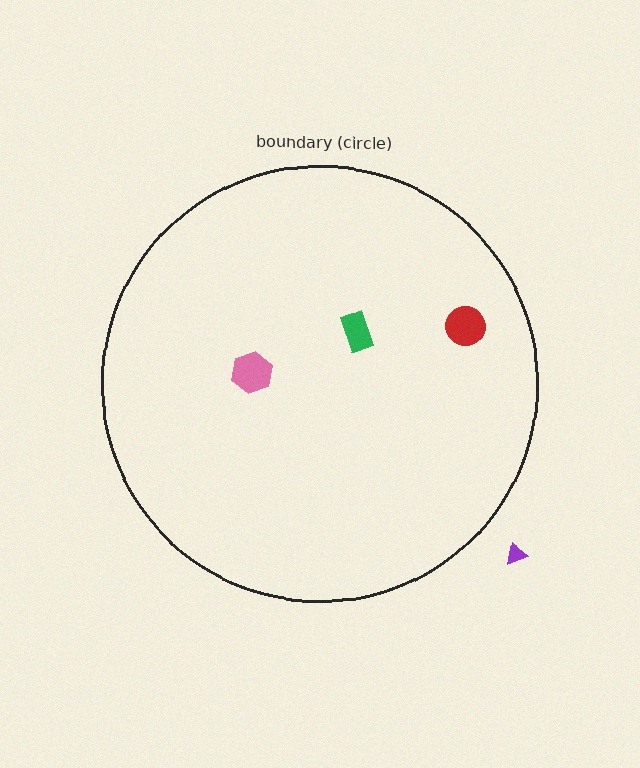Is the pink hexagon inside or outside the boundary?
Inside.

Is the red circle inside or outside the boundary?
Inside.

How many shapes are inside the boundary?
3 inside, 1 outside.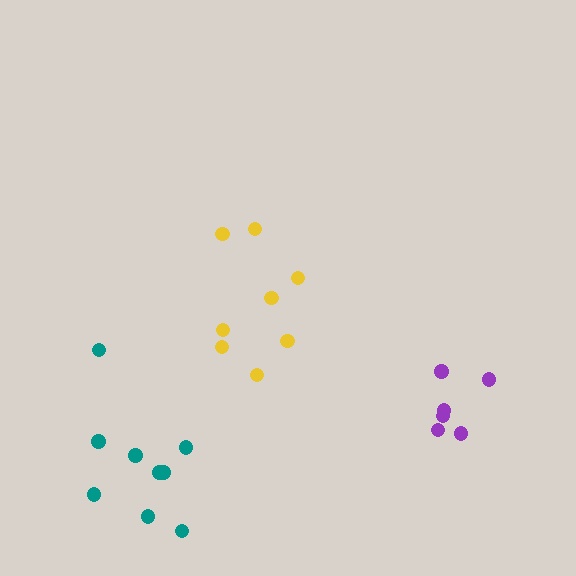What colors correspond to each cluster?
The clusters are colored: yellow, teal, purple.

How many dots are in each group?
Group 1: 8 dots, Group 2: 9 dots, Group 3: 6 dots (23 total).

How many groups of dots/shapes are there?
There are 3 groups.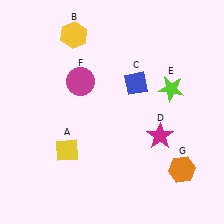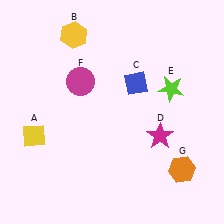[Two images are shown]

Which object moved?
The yellow diamond (A) moved left.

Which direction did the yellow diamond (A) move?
The yellow diamond (A) moved left.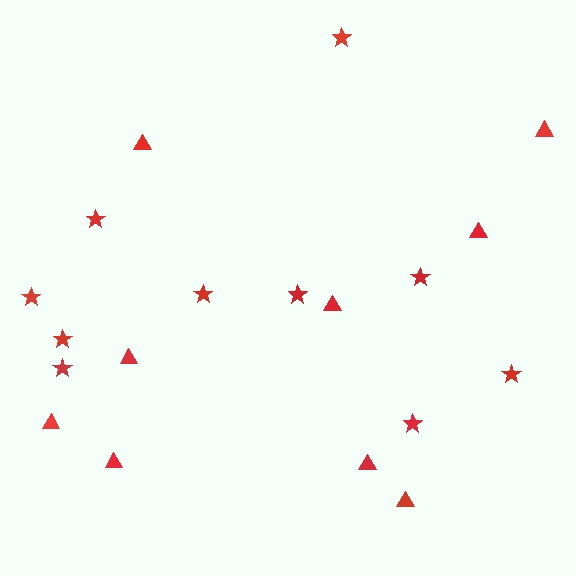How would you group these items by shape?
There are 2 groups: one group of triangles (9) and one group of stars (10).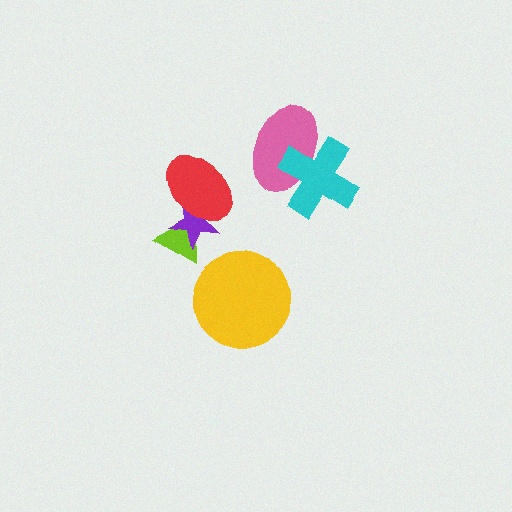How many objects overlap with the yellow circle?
0 objects overlap with the yellow circle.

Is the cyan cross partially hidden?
No, no other shape covers it.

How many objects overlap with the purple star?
2 objects overlap with the purple star.